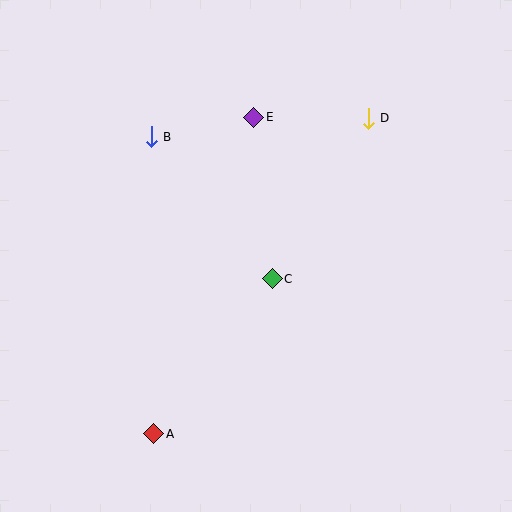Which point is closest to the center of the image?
Point C at (272, 279) is closest to the center.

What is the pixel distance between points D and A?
The distance between D and A is 381 pixels.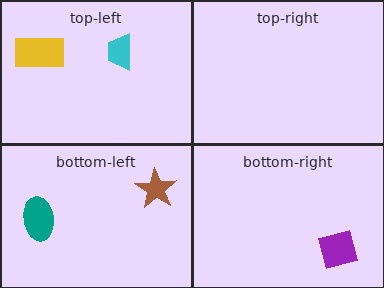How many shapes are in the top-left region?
2.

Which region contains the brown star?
The bottom-left region.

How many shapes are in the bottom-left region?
2.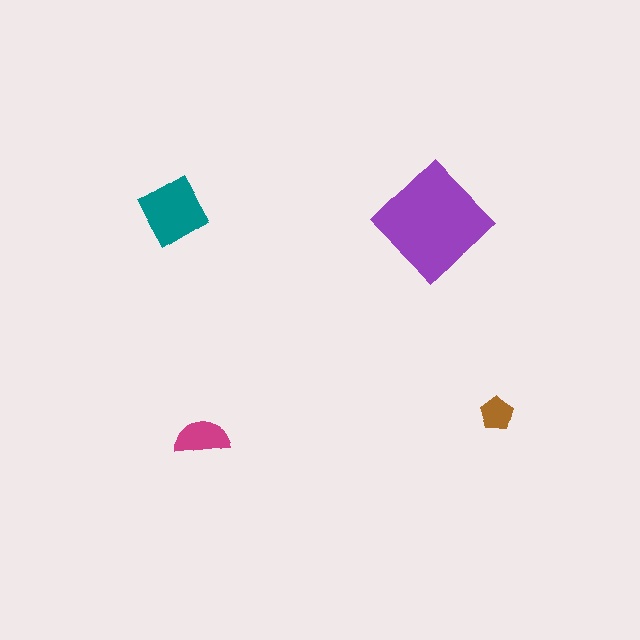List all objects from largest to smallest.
The purple diamond, the teal square, the magenta semicircle, the brown pentagon.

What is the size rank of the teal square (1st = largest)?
2nd.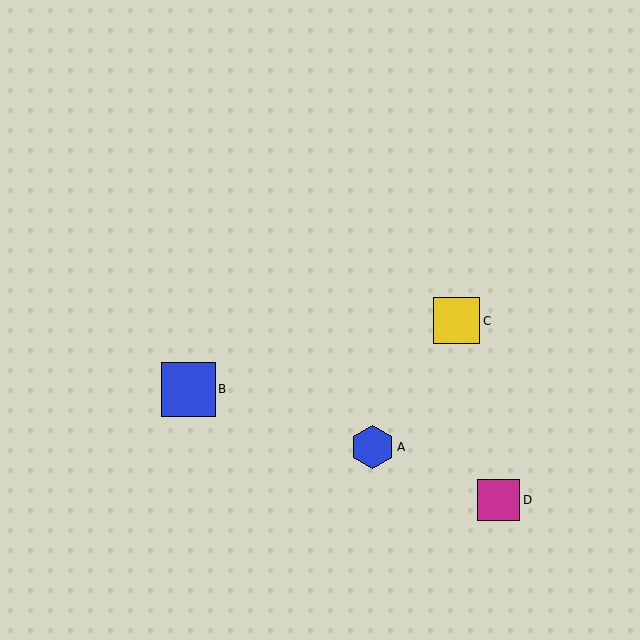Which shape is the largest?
The blue square (labeled B) is the largest.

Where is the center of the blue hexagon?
The center of the blue hexagon is at (372, 447).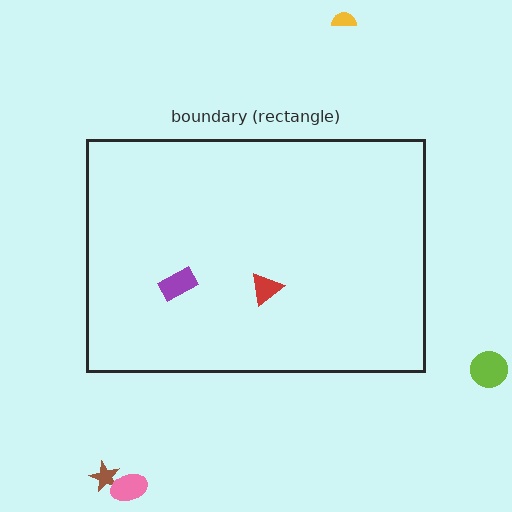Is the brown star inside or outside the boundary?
Outside.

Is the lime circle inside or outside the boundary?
Outside.